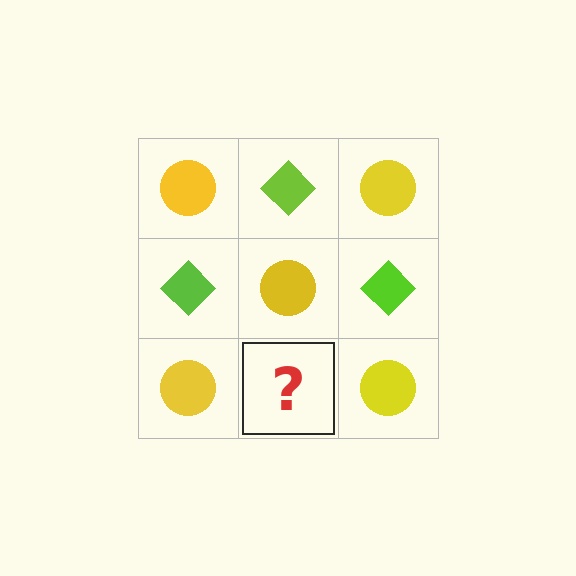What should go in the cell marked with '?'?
The missing cell should contain a lime diamond.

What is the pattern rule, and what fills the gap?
The rule is that it alternates yellow circle and lime diamond in a checkerboard pattern. The gap should be filled with a lime diamond.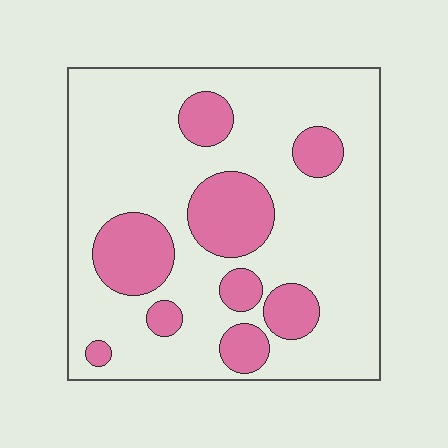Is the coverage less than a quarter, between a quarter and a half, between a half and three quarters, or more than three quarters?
Less than a quarter.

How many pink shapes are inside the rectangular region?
9.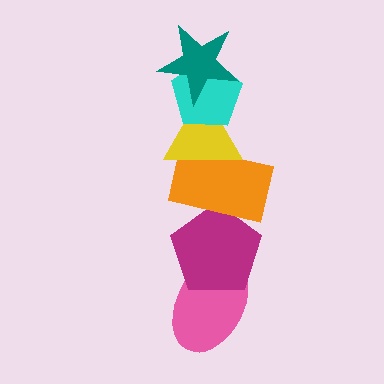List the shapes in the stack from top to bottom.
From top to bottom: the teal star, the cyan pentagon, the yellow triangle, the orange rectangle, the magenta pentagon, the pink ellipse.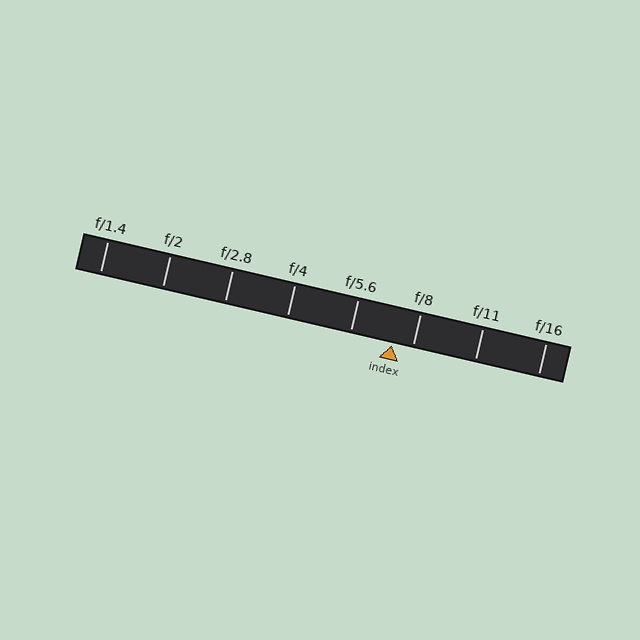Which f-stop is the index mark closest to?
The index mark is closest to f/8.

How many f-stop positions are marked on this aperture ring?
There are 8 f-stop positions marked.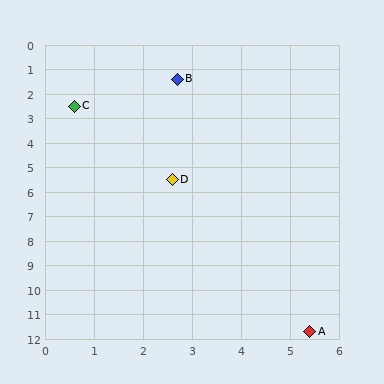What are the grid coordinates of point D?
Point D is at approximately (2.6, 5.5).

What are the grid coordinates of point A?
Point A is at approximately (5.4, 11.7).